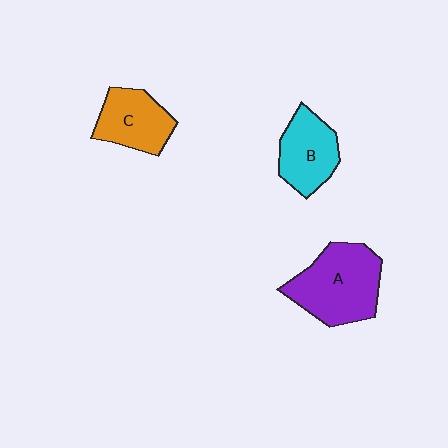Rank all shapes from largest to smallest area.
From largest to smallest: A (purple), B (cyan), C (orange).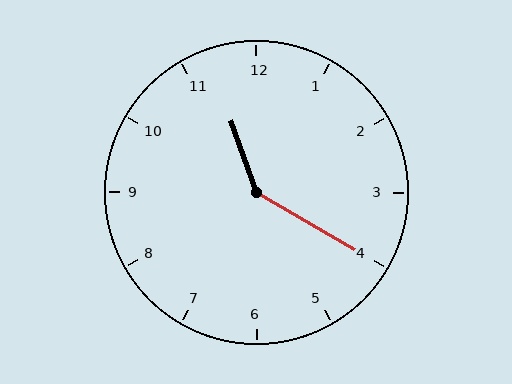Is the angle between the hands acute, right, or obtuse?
It is obtuse.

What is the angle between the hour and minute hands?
Approximately 140 degrees.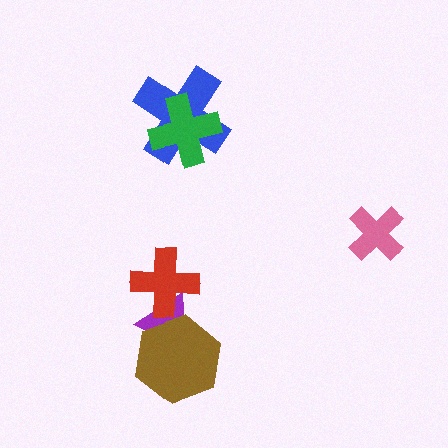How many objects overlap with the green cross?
1 object overlaps with the green cross.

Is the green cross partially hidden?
No, no other shape covers it.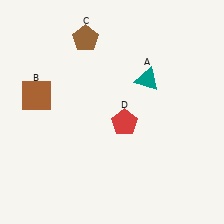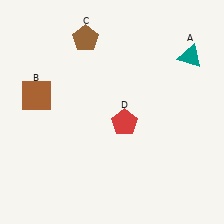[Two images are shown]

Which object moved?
The teal triangle (A) moved right.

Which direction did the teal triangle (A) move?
The teal triangle (A) moved right.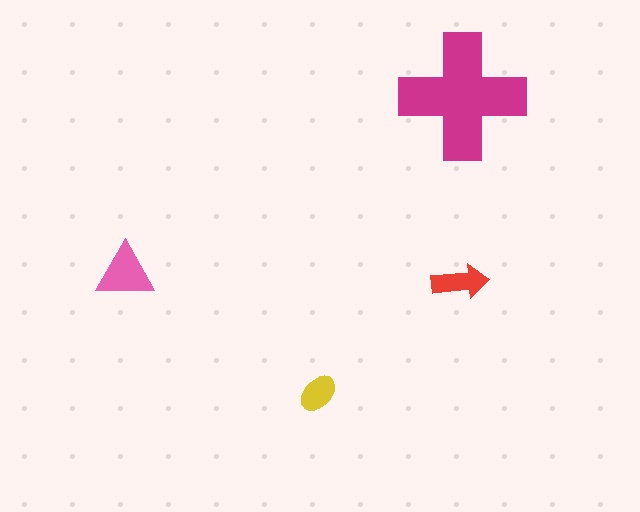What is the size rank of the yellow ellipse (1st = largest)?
4th.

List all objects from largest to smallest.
The magenta cross, the pink triangle, the red arrow, the yellow ellipse.